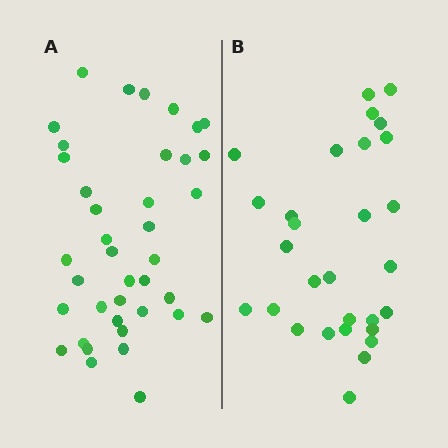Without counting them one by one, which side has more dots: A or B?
Region A (the left region) has more dots.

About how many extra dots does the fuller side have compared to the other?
Region A has roughly 10 or so more dots than region B.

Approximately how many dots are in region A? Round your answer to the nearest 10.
About 40 dots. (The exact count is 39, which rounds to 40.)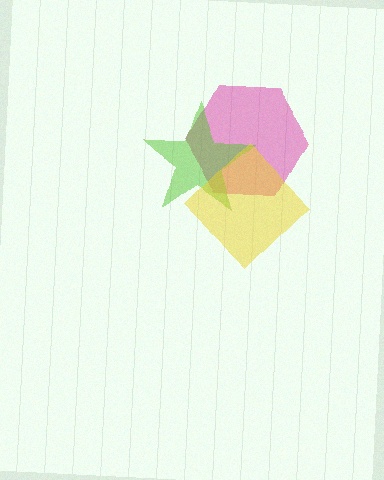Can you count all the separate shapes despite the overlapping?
Yes, there are 3 separate shapes.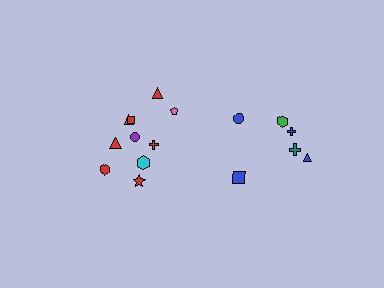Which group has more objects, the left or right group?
The left group.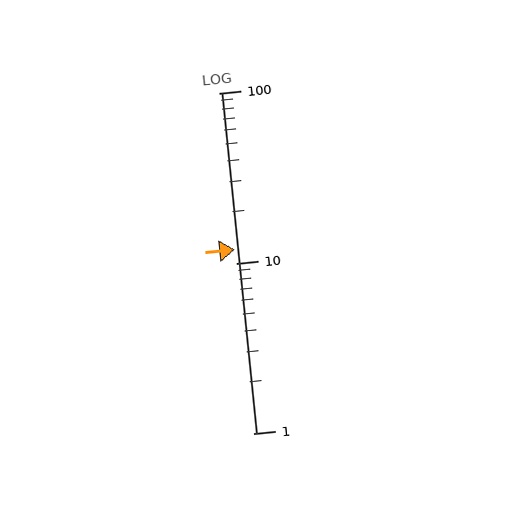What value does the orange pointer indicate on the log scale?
The pointer indicates approximately 12.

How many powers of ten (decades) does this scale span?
The scale spans 2 decades, from 1 to 100.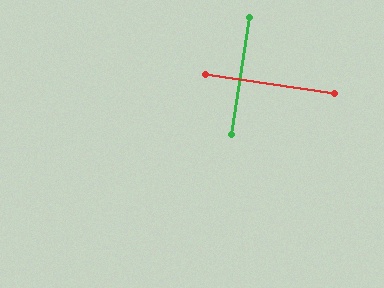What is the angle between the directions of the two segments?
Approximately 90 degrees.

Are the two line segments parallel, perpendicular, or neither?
Perpendicular — they meet at approximately 90°.